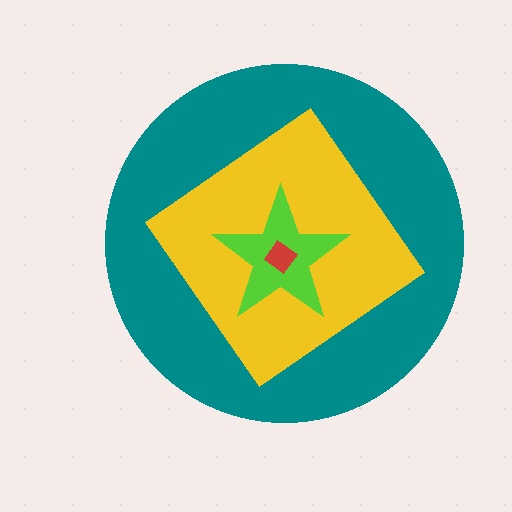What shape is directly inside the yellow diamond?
The lime star.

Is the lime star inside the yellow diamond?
Yes.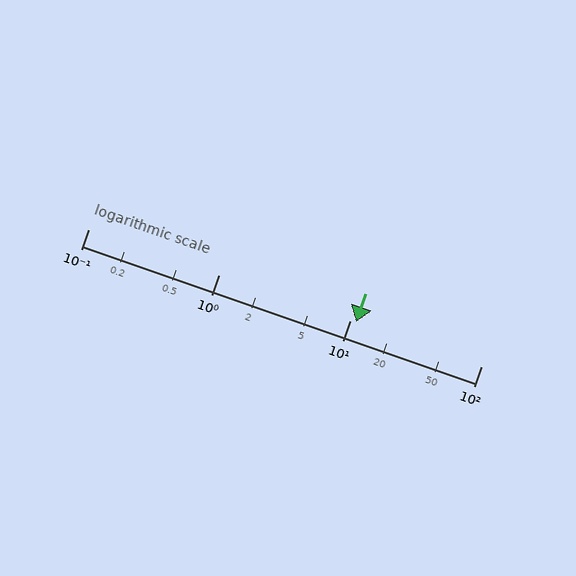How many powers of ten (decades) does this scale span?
The scale spans 3 decades, from 0.1 to 100.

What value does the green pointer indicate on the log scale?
The pointer indicates approximately 11.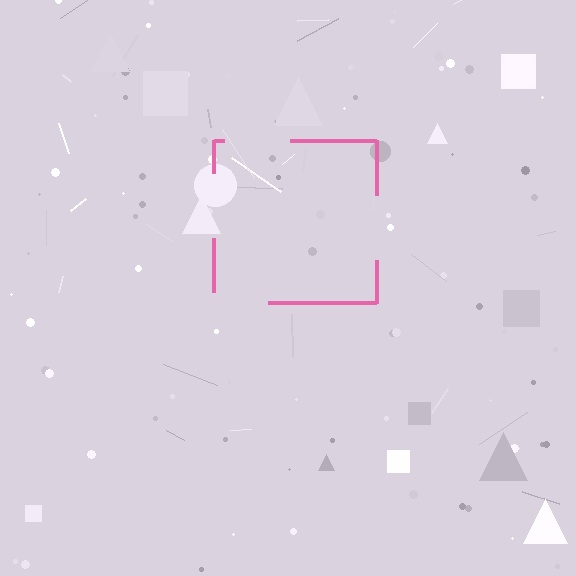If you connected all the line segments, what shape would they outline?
They would outline a square.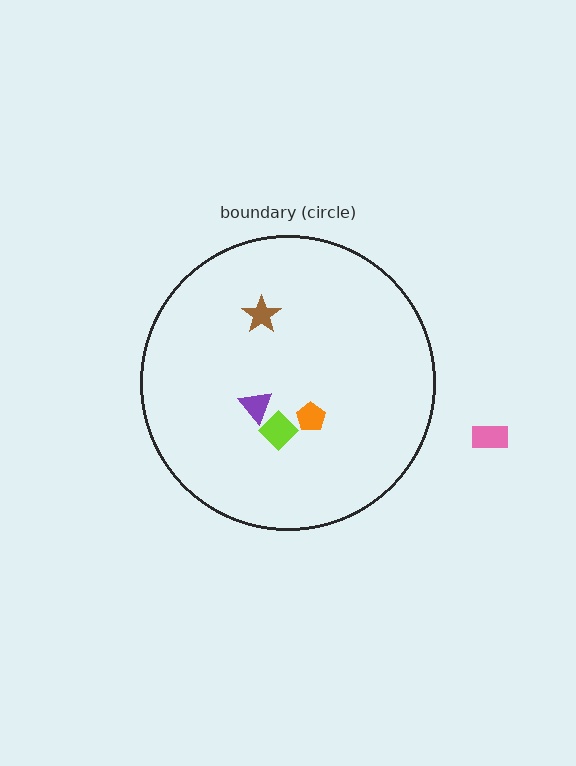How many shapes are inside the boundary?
4 inside, 1 outside.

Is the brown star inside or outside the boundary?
Inside.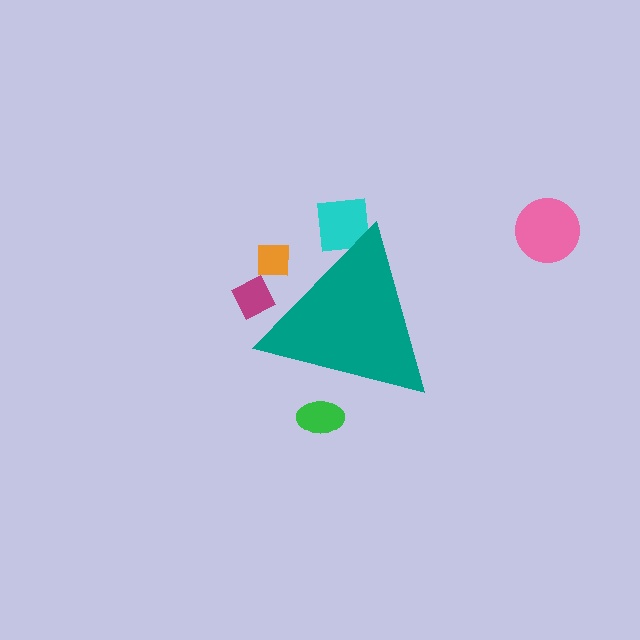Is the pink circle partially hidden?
No, the pink circle is fully visible.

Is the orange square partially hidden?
Yes, the orange square is partially hidden behind the teal triangle.